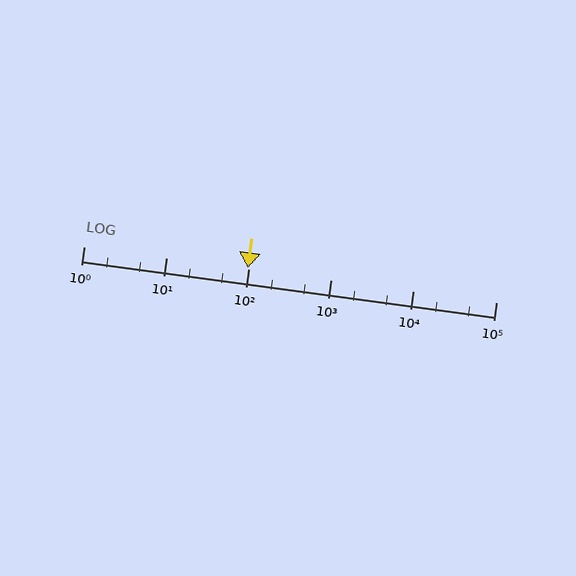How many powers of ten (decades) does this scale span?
The scale spans 5 decades, from 1 to 100000.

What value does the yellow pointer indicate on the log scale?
The pointer indicates approximately 98.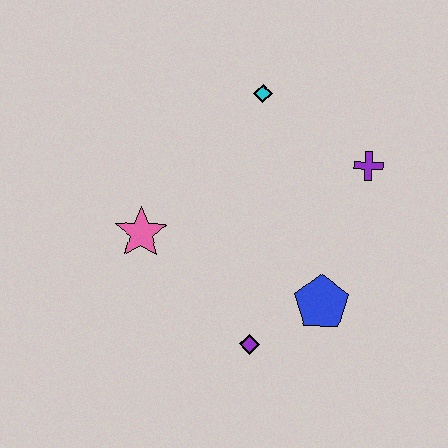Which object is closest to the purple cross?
The cyan diamond is closest to the purple cross.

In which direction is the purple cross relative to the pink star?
The purple cross is to the right of the pink star.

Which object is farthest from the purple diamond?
The cyan diamond is farthest from the purple diamond.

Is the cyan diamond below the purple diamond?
No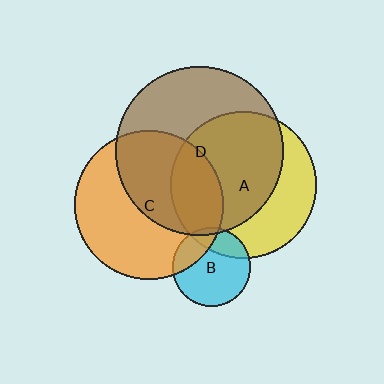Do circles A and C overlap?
Yes.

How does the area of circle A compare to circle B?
Approximately 3.5 times.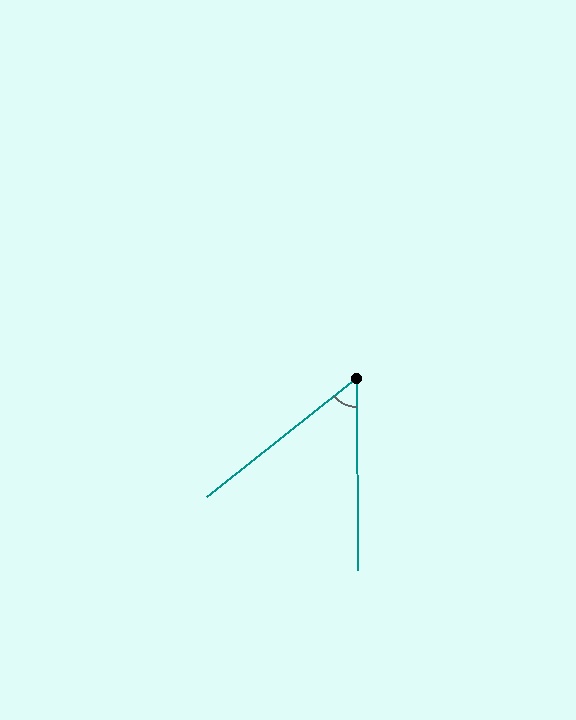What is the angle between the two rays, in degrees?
Approximately 52 degrees.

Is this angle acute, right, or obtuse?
It is acute.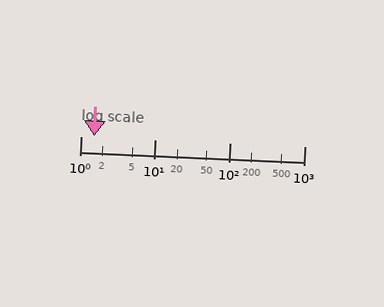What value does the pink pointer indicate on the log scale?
The pointer indicates approximately 1.5.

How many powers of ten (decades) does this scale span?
The scale spans 3 decades, from 1 to 1000.